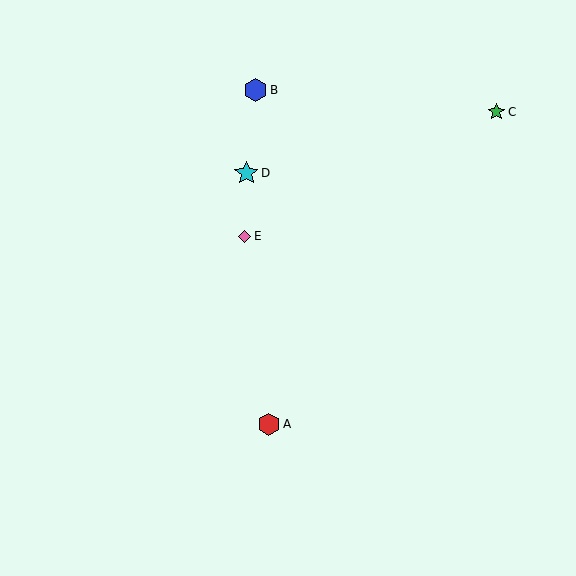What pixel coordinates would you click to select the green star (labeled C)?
Click at (496, 112) to select the green star C.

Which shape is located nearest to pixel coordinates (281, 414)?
The red hexagon (labeled A) at (269, 424) is nearest to that location.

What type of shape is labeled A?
Shape A is a red hexagon.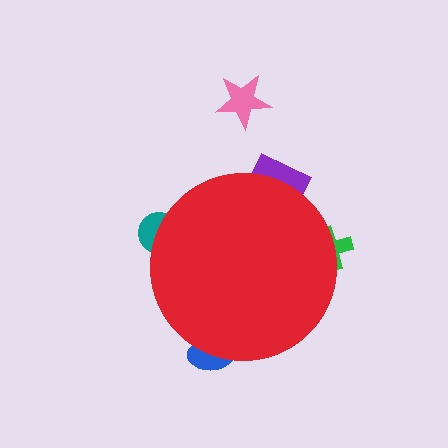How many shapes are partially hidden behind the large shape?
4 shapes are partially hidden.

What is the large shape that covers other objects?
A red circle.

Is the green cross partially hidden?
Yes, the green cross is partially hidden behind the red circle.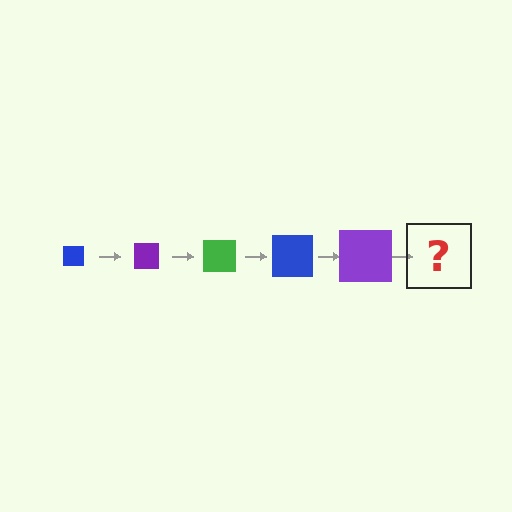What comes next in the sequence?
The next element should be a green square, larger than the previous one.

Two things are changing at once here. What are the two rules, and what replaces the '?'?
The two rules are that the square grows larger each step and the color cycles through blue, purple, and green. The '?' should be a green square, larger than the previous one.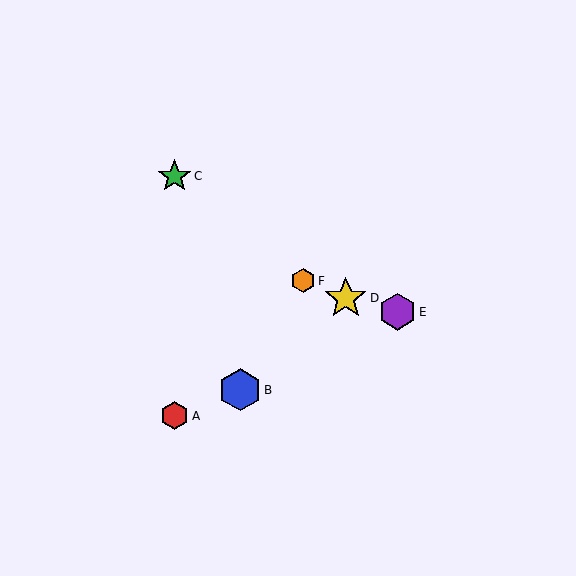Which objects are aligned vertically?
Objects A, C are aligned vertically.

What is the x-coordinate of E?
Object E is at x≈398.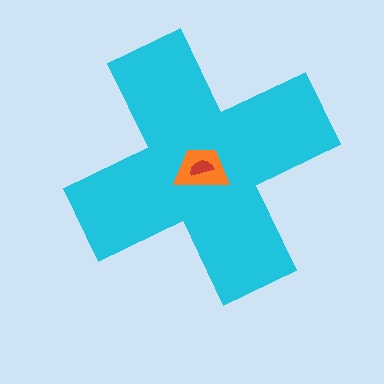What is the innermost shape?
The red semicircle.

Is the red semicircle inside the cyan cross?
Yes.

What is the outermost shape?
The cyan cross.